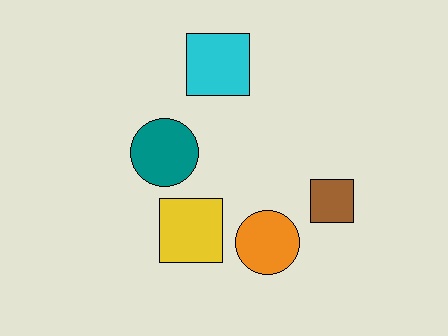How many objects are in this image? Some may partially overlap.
There are 5 objects.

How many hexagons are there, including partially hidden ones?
There are no hexagons.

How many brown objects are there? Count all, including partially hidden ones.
There is 1 brown object.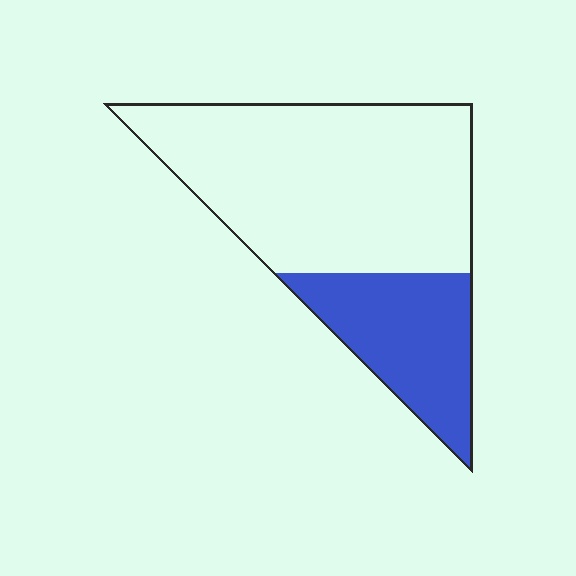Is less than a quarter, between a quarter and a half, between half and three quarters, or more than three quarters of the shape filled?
Between a quarter and a half.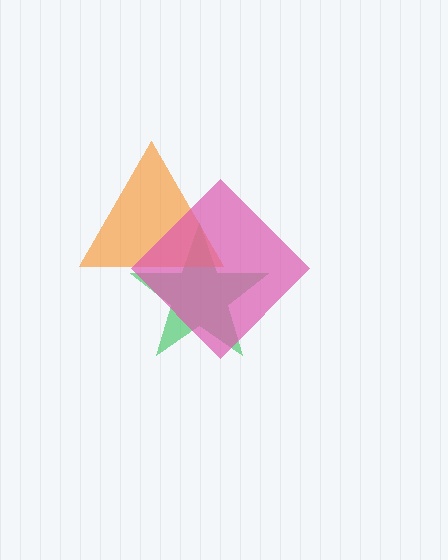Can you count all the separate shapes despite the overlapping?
Yes, there are 3 separate shapes.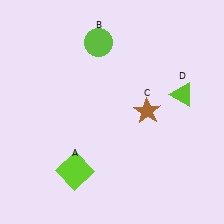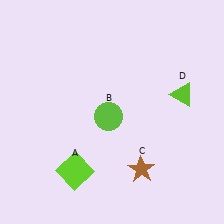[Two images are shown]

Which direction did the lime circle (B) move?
The lime circle (B) moved down.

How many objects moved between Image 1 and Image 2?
2 objects moved between the two images.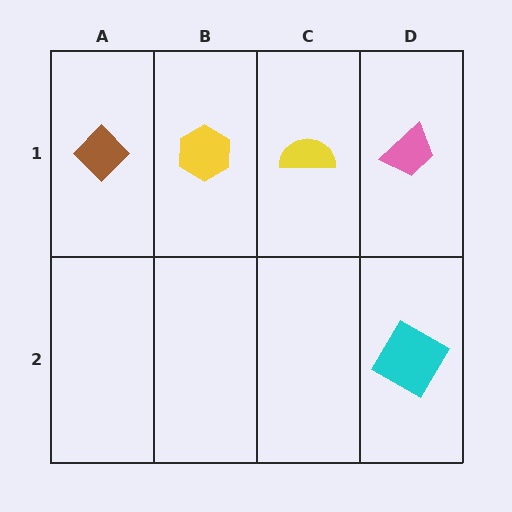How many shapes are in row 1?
4 shapes.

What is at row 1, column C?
A yellow semicircle.